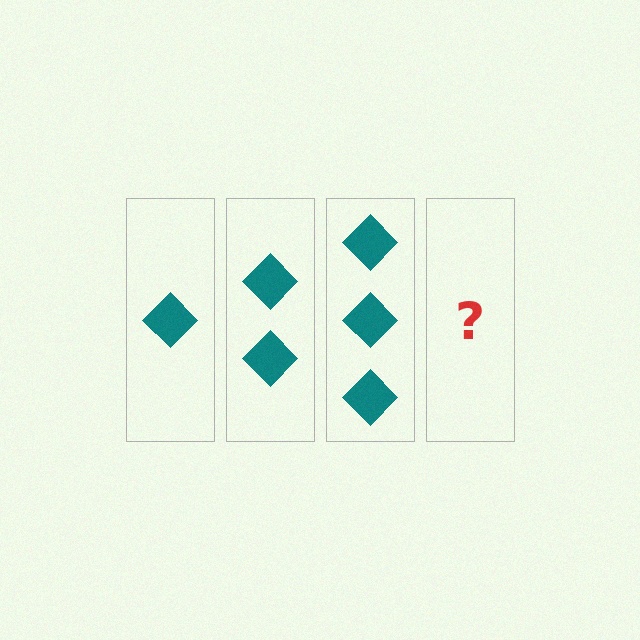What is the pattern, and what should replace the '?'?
The pattern is that each step adds one more diamond. The '?' should be 4 diamonds.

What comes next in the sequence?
The next element should be 4 diamonds.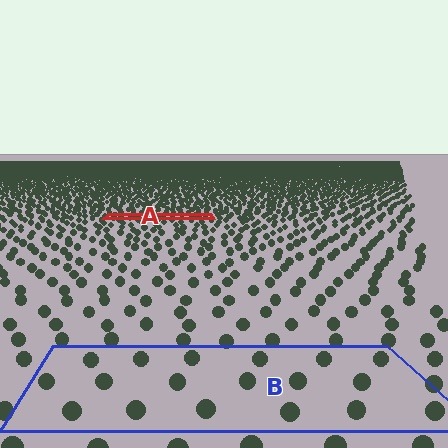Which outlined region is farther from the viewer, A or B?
Region A is farther from the viewer — the texture elements inside it appear smaller and more densely packed.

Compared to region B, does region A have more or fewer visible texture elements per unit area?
Region A has more texture elements per unit area — they are packed more densely because it is farther away.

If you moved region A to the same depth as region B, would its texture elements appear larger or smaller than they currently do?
They would appear larger. At a closer depth, the same texture elements are projected at a bigger on-screen size.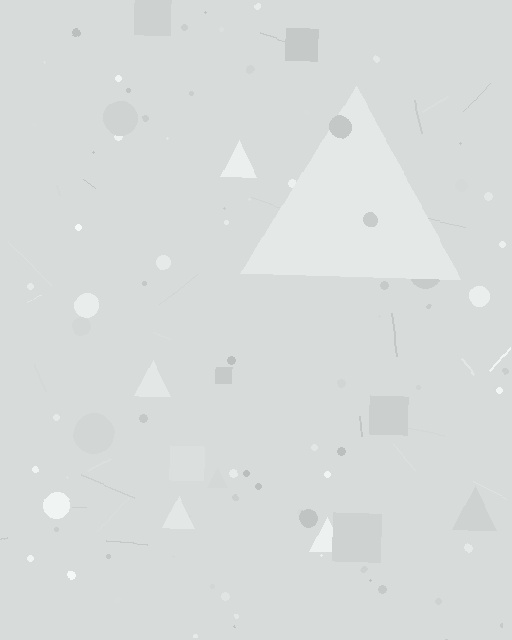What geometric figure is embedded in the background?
A triangle is embedded in the background.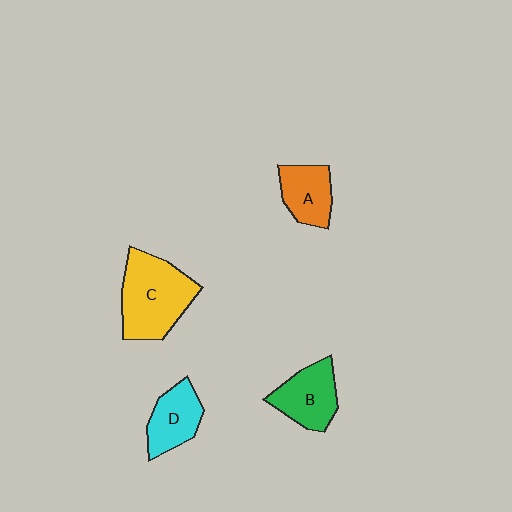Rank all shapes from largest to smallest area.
From largest to smallest: C (yellow), B (green), D (cyan), A (orange).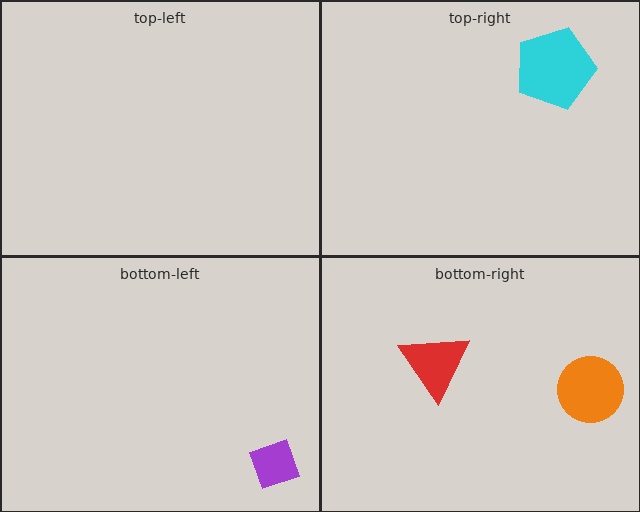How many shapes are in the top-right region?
1.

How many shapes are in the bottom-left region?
1.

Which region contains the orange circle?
The bottom-right region.